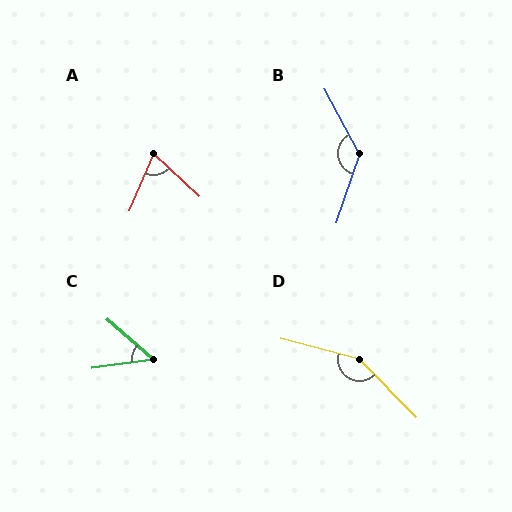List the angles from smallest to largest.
C (49°), A (71°), B (133°), D (149°).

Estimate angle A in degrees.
Approximately 71 degrees.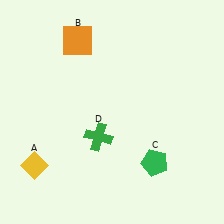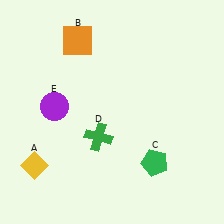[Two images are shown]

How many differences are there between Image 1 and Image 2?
There is 1 difference between the two images.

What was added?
A purple circle (E) was added in Image 2.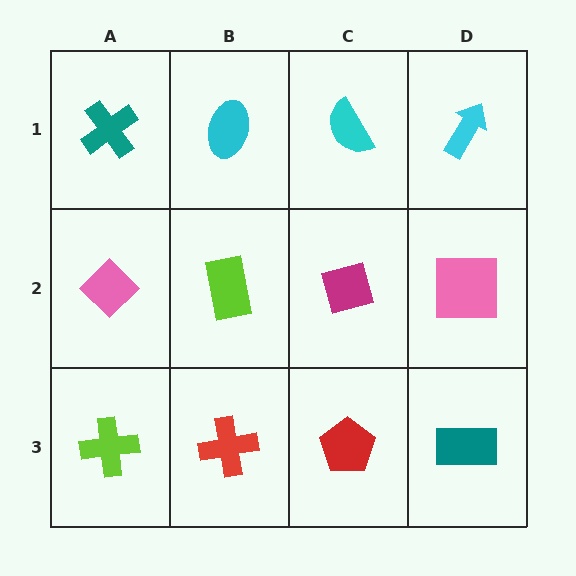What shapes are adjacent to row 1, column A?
A pink diamond (row 2, column A), a cyan ellipse (row 1, column B).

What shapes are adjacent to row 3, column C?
A magenta diamond (row 2, column C), a red cross (row 3, column B), a teal rectangle (row 3, column D).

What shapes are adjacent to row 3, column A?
A pink diamond (row 2, column A), a red cross (row 3, column B).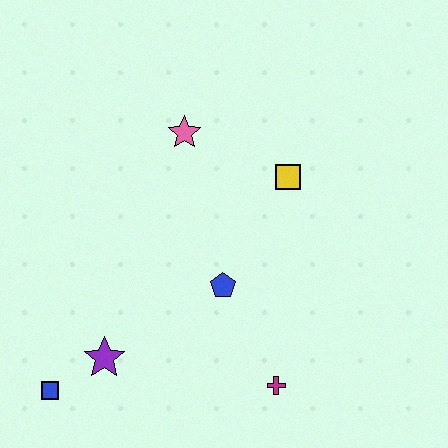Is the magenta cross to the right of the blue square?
Yes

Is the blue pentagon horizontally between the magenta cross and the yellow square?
No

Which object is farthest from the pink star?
The blue square is farthest from the pink star.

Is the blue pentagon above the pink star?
No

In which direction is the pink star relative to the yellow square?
The pink star is to the left of the yellow square.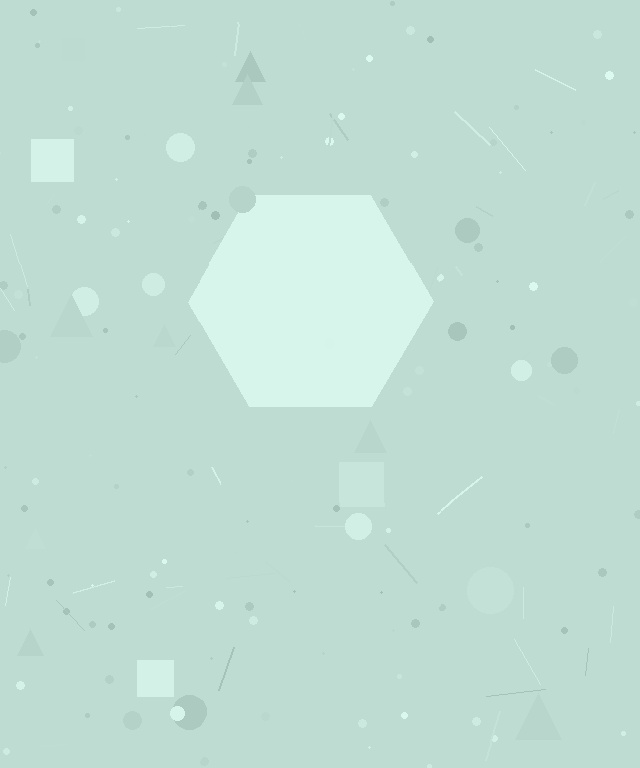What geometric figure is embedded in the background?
A hexagon is embedded in the background.